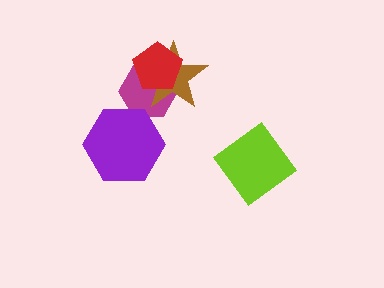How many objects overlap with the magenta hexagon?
3 objects overlap with the magenta hexagon.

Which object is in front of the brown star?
The red pentagon is in front of the brown star.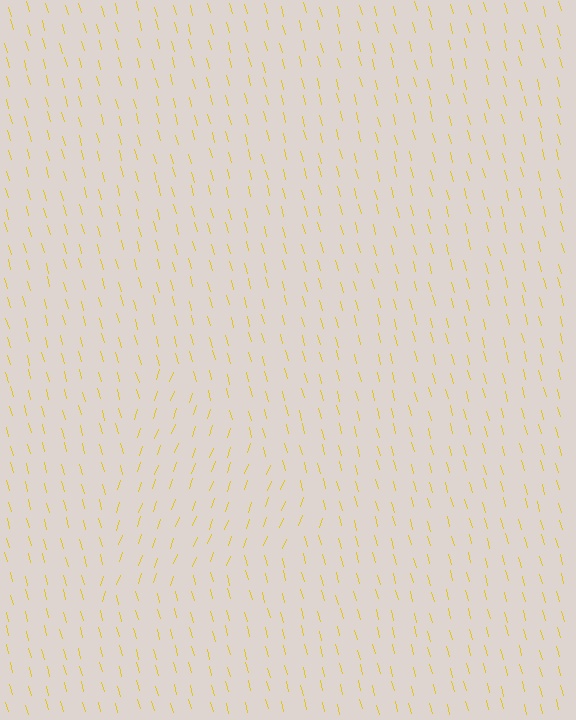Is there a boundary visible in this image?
Yes, there is a texture boundary formed by a change in line orientation.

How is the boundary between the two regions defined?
The boundary is defined purely by a change in line orientation (approximately 35 degrees difference). All lines are the same color and thickness.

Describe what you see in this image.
The image is filled with small yellow line segments. A triangle region in the image has lines oriented differently from the surrounding lines, creating a visible texture boundary.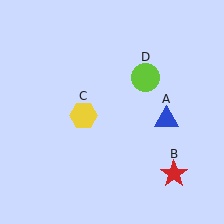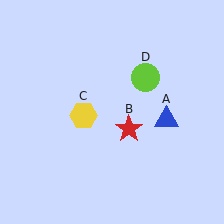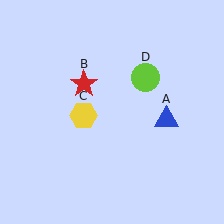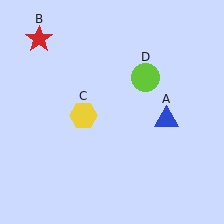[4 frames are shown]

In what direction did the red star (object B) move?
The red star (object B) moved up and to the left.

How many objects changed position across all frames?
1 object changed position: red star (object B).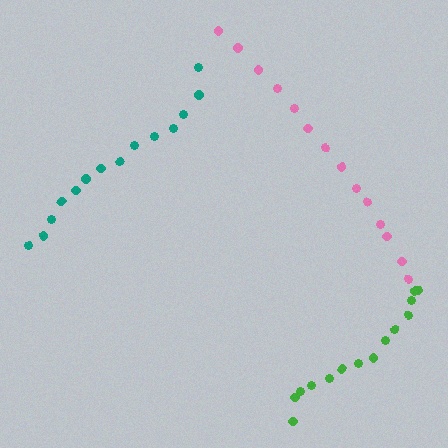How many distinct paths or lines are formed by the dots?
There are 3 distinct paths.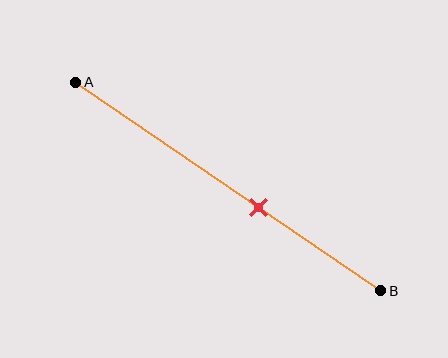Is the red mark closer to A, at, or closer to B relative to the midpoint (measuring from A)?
The red mark is closer to point B than the midpoint of segment AB.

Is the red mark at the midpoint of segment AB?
No, the mark is at about 60% from A, not at the 50% midpoint.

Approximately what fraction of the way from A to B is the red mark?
The red mark is approximately 60% of the way from A to B.